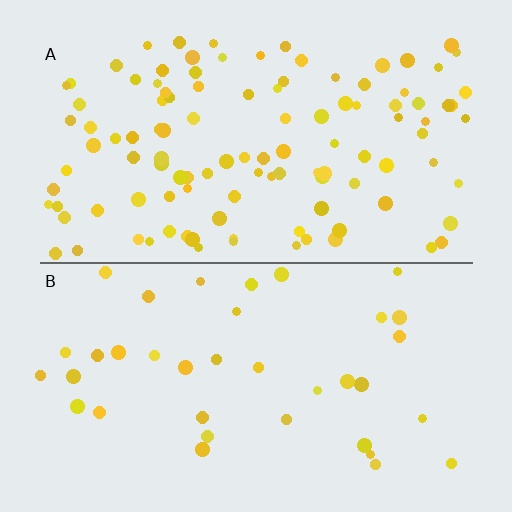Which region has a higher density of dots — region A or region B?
A (the top).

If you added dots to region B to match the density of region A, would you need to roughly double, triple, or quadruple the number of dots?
Approximately triple.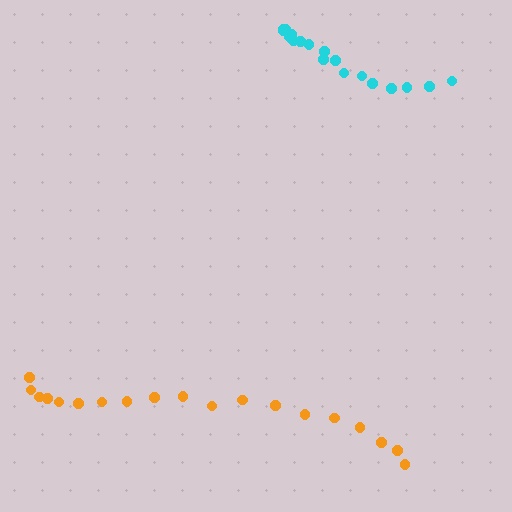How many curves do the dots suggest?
There are 2 distinct paths.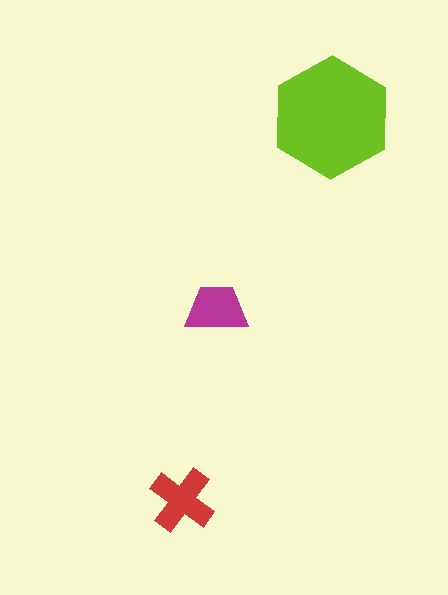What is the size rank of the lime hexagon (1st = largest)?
1st.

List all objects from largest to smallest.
The lime hexagon, the red cross, the magenta trapezoid.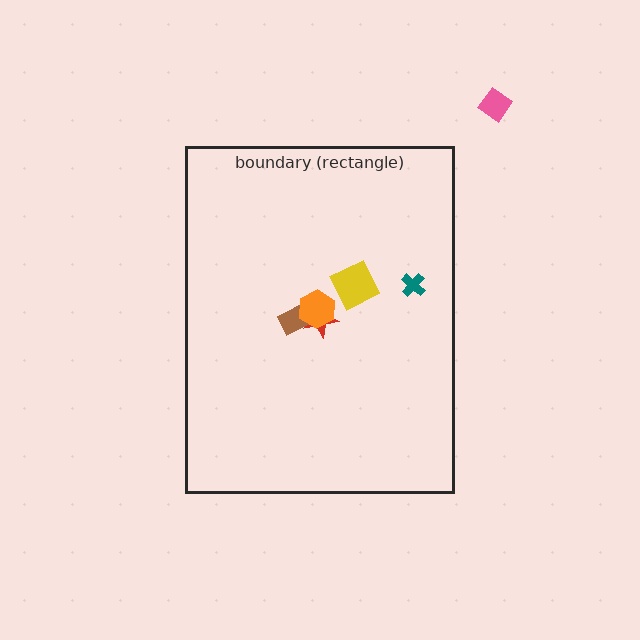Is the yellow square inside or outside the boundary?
Inside.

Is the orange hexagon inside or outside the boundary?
Inside.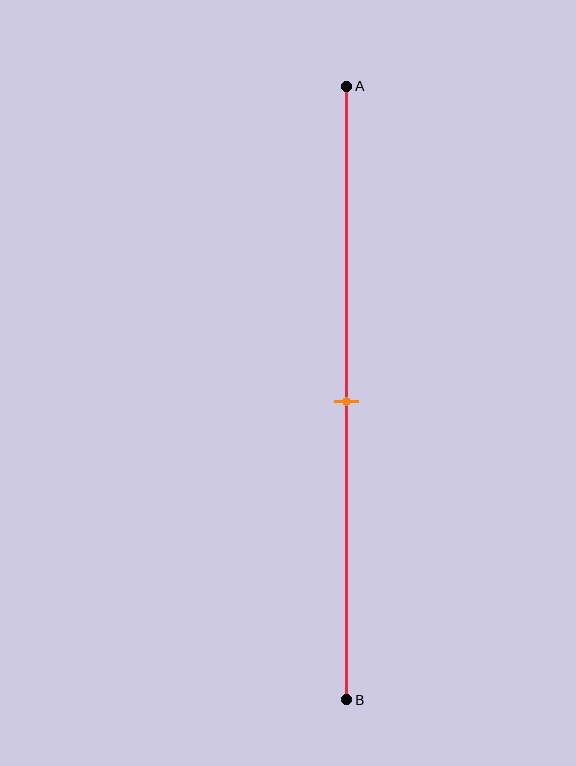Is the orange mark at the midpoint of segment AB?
Yes, the mark is approximately at the midpoint.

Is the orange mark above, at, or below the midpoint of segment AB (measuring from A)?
The orange mark is approximately at the midpoint of segment AB.